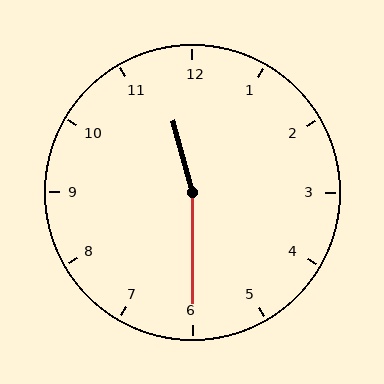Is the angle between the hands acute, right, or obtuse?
It is obtuse.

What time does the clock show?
11:30.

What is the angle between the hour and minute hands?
Approximately 165 degrees.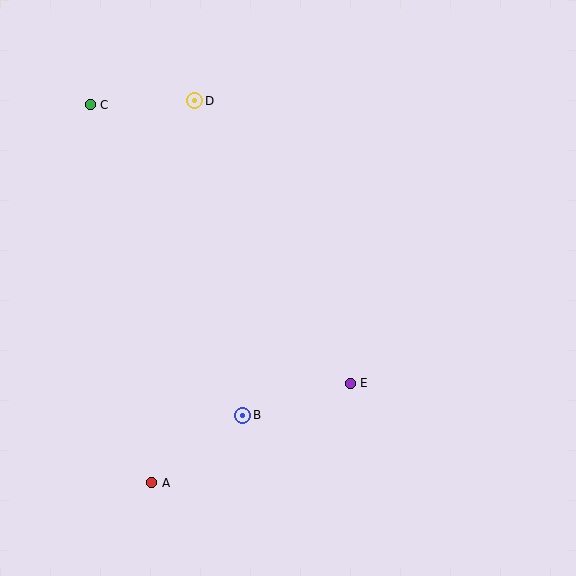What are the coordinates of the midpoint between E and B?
The midpoint between E and B is at (296, 399).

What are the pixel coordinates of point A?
Point A is at (152, 483).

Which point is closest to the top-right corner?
Point D is closest to the top-right corner.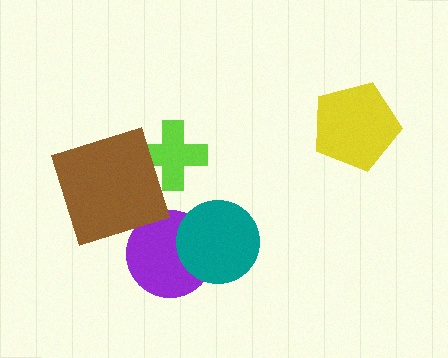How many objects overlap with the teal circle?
1 object overlaps with the teal circle.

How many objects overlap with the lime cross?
1 object overlaps with the lime cross.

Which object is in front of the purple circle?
The teal circle is in front of the purple circle.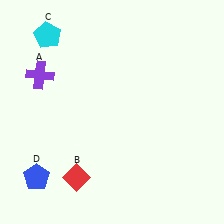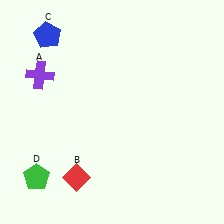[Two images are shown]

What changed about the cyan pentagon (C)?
In Image 1, C is cyan. In Image 2, it changed to blue.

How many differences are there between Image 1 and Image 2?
There are 2 differences between the two images.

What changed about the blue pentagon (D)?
In Image 1, D is blue. In Image 2, it changed to green.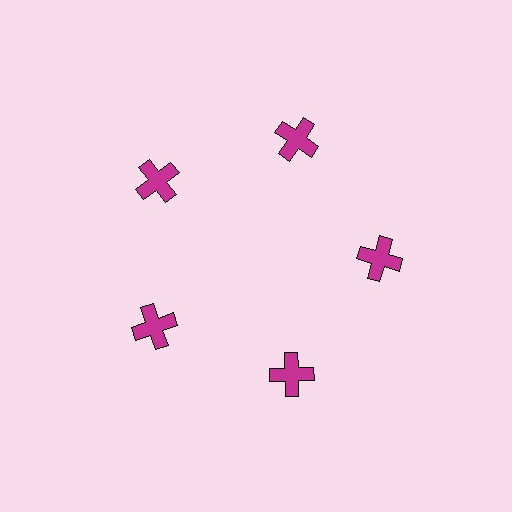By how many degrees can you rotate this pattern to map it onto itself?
The pattern maps onto itself every 72 degrees of rotation.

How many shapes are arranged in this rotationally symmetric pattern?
There are 5 shapes, arranged in 5 groups of 1.